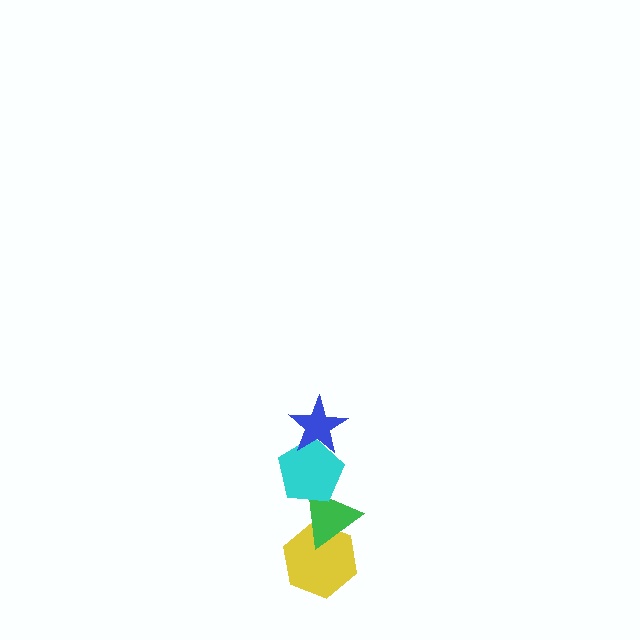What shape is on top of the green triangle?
The cyan pentagon is on top of the green triangle.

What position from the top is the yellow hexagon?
The yellow hexagon is 4th from the top.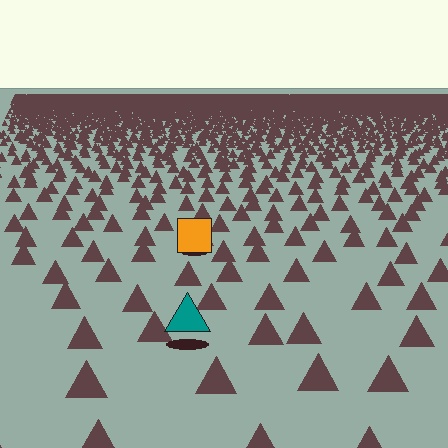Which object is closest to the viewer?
The teal triangle is closest. The texture marks near it are larger and more spread out.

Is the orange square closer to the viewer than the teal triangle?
No. The teal triangle is closer — you can tell from the texture gradient: the ground texture is coarser near it.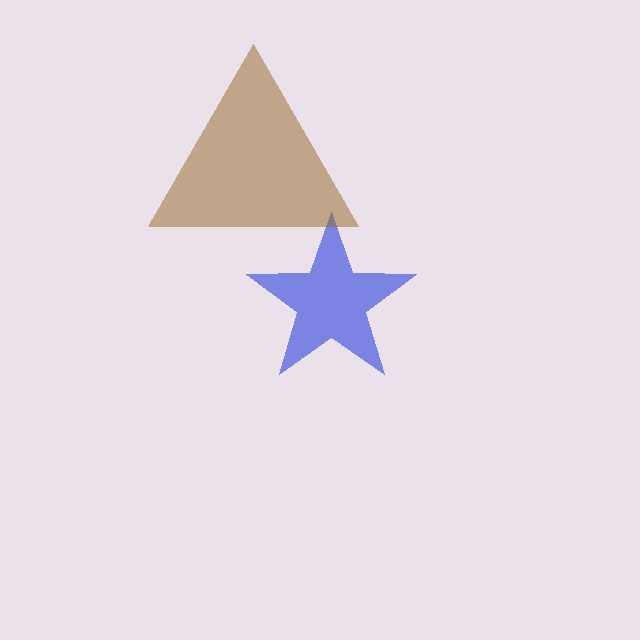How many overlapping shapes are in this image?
There are 2 overlapping shapes in the image.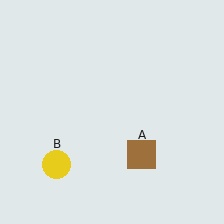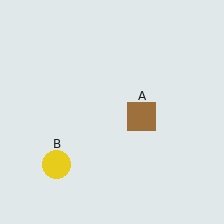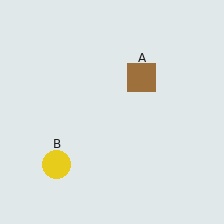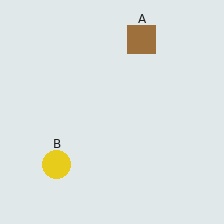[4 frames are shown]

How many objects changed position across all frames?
1 object changed position: brown square (object A).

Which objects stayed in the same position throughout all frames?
Yellow circle (object B) remained stationary.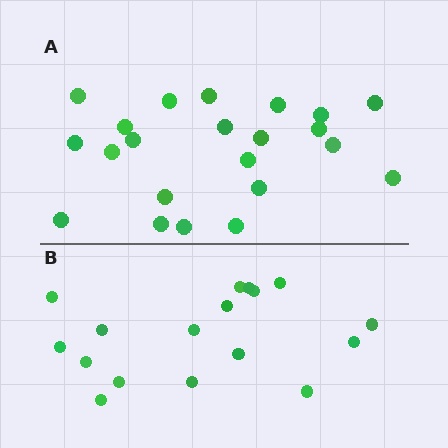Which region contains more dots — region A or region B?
Region A (the top region) has more dots.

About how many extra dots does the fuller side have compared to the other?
Region A has about 5 more dots than region B.